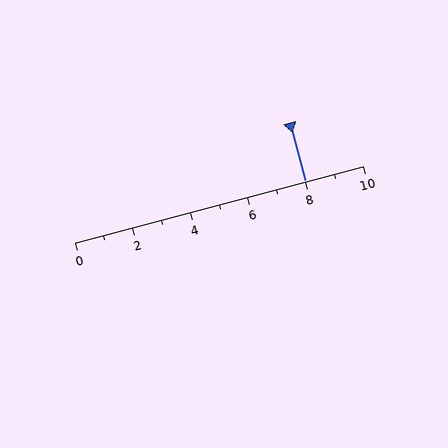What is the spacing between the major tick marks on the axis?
The major ticks are spaced 2 apart.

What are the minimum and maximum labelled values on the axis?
The axis runs from 0 to 10.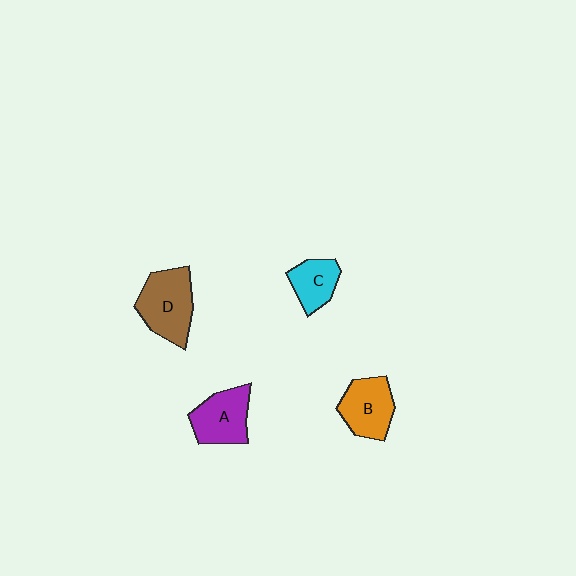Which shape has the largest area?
Shape D (brown).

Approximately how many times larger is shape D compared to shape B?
Approximately 1.2 times.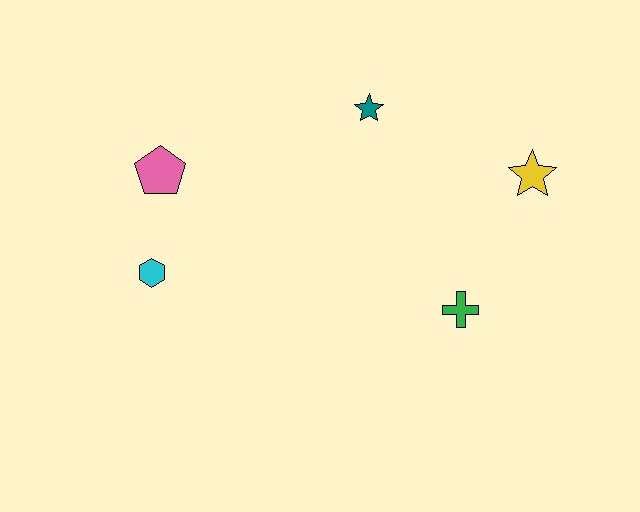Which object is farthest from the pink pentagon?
The yellow star is farthest from the pink pentagon.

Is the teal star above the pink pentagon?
Yes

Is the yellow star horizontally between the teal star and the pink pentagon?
No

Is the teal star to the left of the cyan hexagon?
No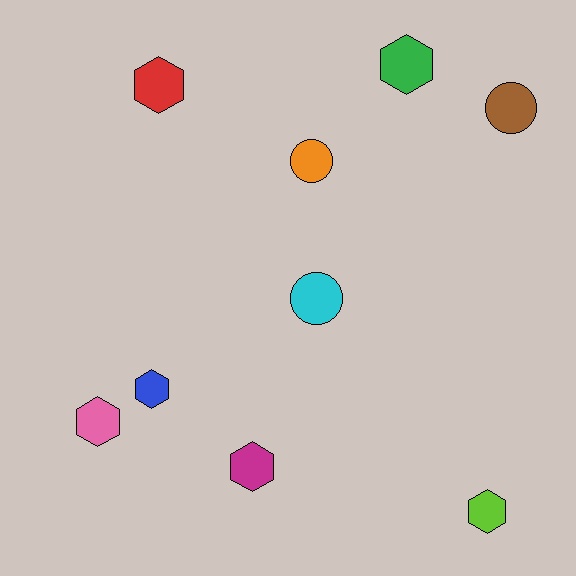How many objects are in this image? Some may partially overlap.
There are 9 objects.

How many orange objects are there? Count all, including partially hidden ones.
There is 1 orange object.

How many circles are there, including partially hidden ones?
There are 3 circles.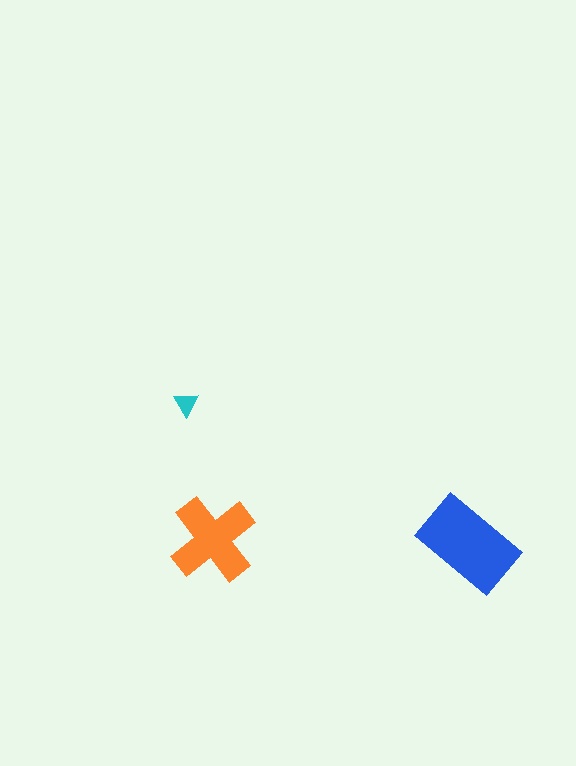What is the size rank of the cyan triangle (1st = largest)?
3rd.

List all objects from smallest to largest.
The cyan triangle, the orange cross, the blue rectangle.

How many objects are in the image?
There are 3 objects in the image.